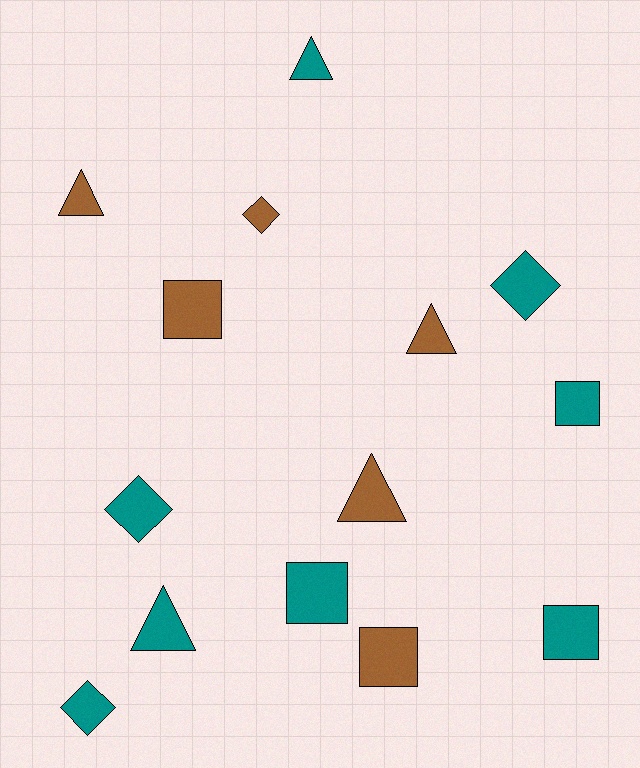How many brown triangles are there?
There are 3 brown triangles.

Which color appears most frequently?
Teal, with 8 objects.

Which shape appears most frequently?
Triangle, with 5 objects.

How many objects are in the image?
There are 14 objects.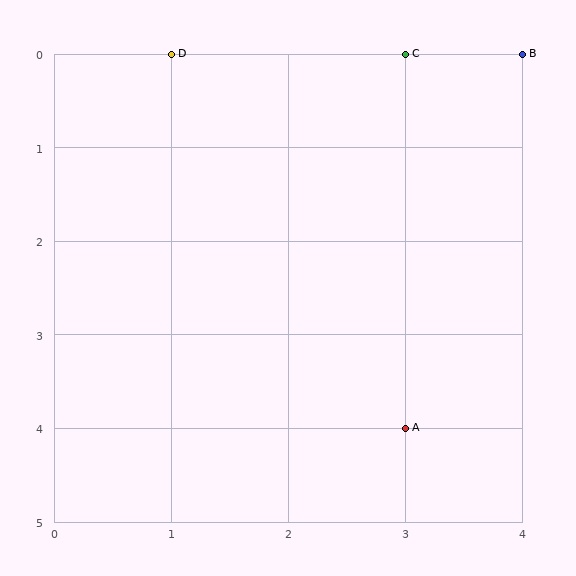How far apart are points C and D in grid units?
Points C and D are 2 columns apart.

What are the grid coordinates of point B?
Point B is at grid coordinates (4, 0).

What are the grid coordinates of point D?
Point D is at grid coordinates (1, 0).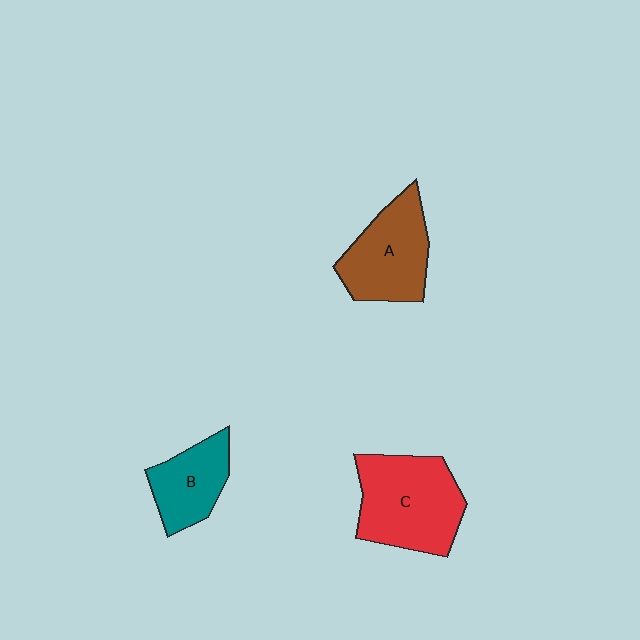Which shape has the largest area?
Shape C (red).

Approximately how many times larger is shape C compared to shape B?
Approximately 1.7 times.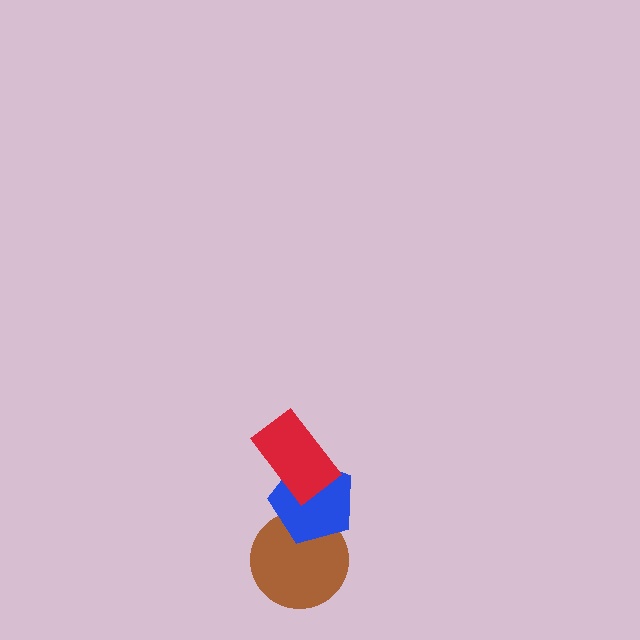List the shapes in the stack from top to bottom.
From top to bottom: the red rectangle, the blue pentagon, the brown circle.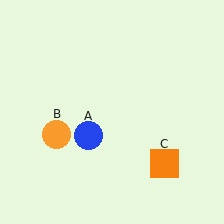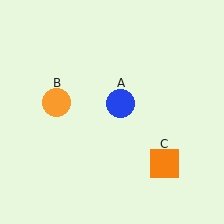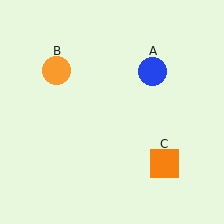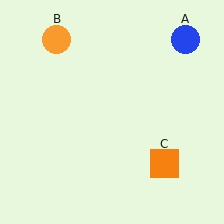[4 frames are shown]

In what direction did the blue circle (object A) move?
The blue circle (object A) moved up and to the right.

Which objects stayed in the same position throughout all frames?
Orange square (object C) remained stationary.